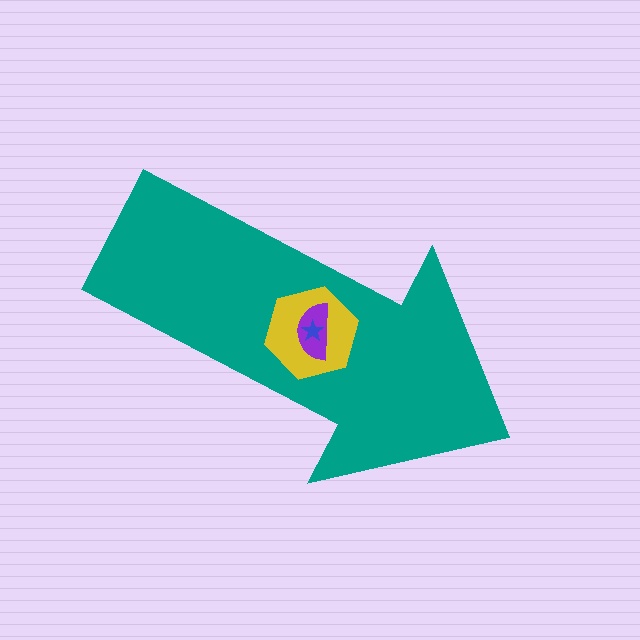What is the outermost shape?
The teal arrow.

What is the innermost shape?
The blue star.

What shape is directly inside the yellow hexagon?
The purple semicircle.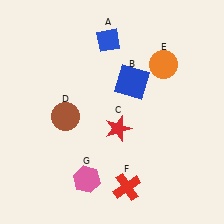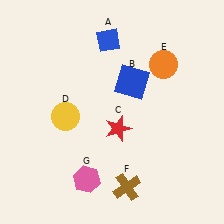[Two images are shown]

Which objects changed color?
D changed from brown to yellow. F changed from red to brown.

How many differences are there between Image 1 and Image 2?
There are 2 differences between the two images.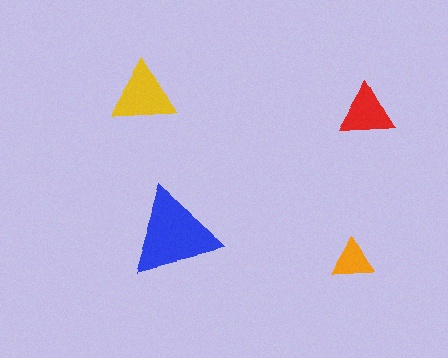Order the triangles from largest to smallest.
the blue one, the yellow one, the red one, the orange one.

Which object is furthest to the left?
The yellow triangle is leftmost.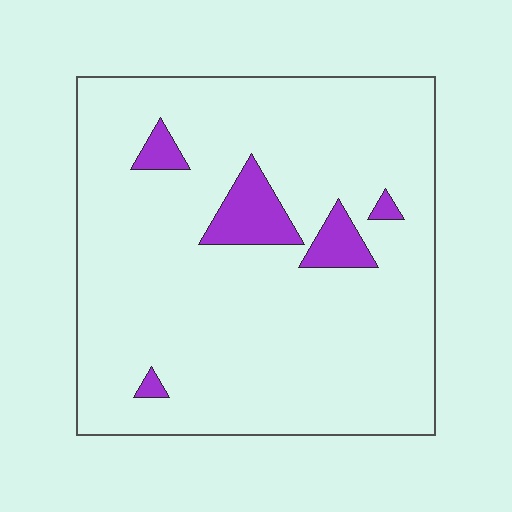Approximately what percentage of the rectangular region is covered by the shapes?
Approximately 10%.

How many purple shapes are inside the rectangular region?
5.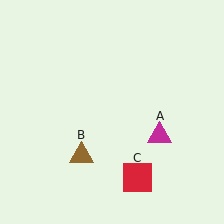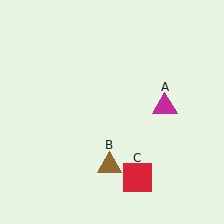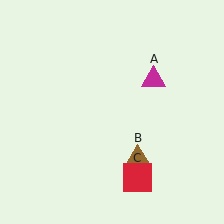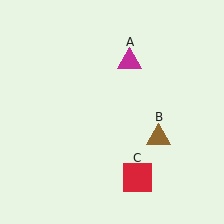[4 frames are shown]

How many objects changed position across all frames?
2 objects changed position: magenta triangle (object A), brown triangle (object B).